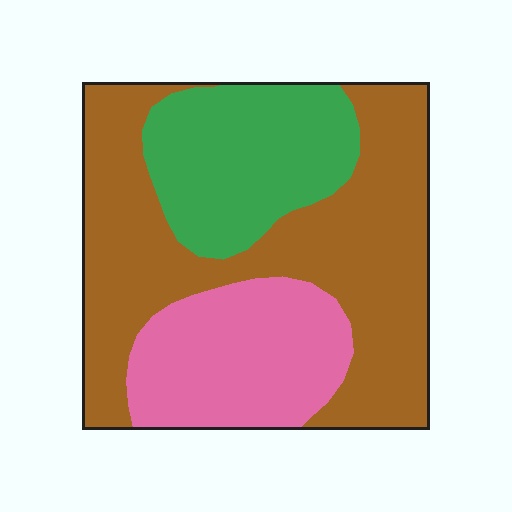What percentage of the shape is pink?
Pink covers around 25% of the shape.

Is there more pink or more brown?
Brown.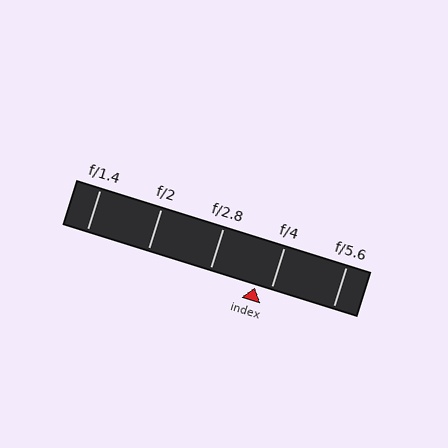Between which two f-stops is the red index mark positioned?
The index mark is between f/2.8 and f/4.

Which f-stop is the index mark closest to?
The index mark is closest to f/4.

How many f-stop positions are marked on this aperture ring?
There are 5 f-stop positions marked.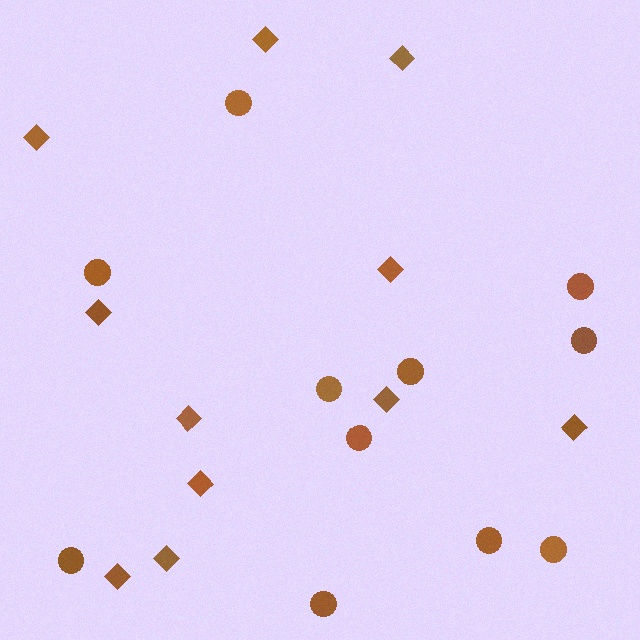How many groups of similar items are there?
There are 2 groups: one group of circles (11) and one group of diamonds (11).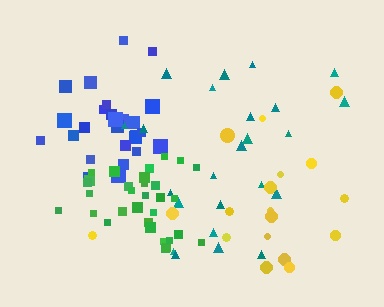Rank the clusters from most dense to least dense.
green, blue, teal, yellow.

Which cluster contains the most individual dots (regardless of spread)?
Green (31).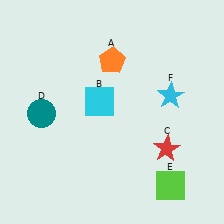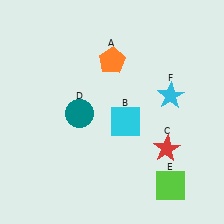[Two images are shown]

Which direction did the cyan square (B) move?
The cyan square (B) moved right.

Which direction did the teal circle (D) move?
The teal circle (D) moved right.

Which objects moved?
The objects that moved are: the cyan square (B), the teal circle (D).